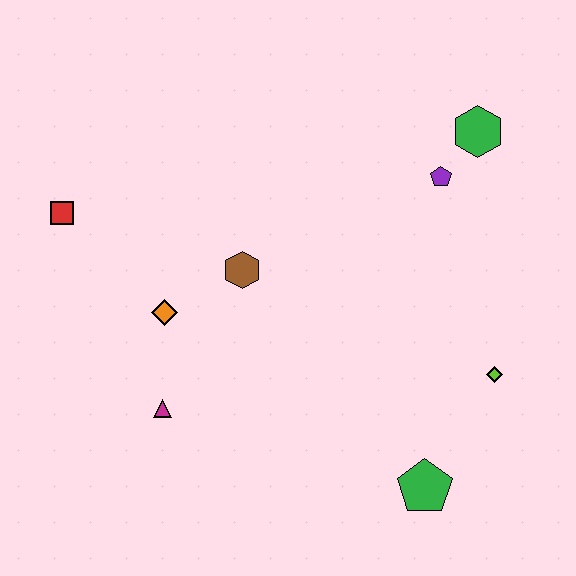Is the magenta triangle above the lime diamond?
No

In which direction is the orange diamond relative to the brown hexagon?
The orange diamond is to the left of the brown hexagon.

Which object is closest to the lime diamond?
The green pentagon is closest to the lime diamond.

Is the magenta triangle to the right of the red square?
Yes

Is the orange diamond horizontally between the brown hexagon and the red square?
Yes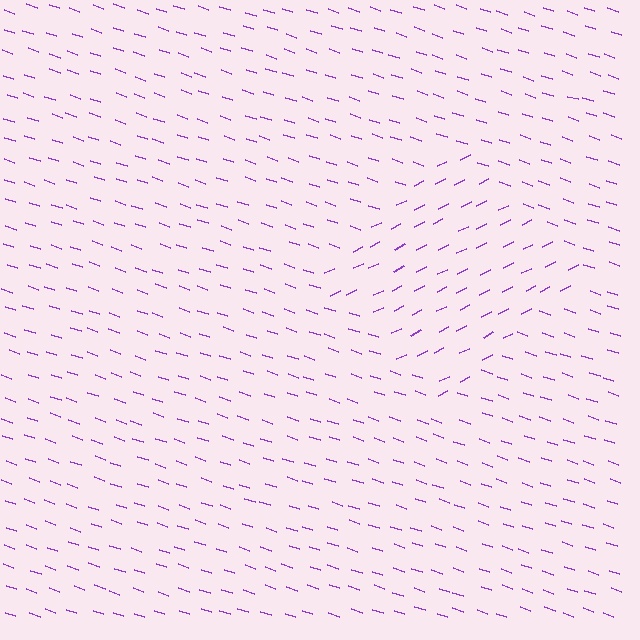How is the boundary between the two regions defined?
The boundary is defined purely by a change in line orientation (approximately 45 degrees difference). All lines are the same color and thickness.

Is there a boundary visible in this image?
Yes, there is a texture boundary formed by a change in line orientation.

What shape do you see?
I see a diamond.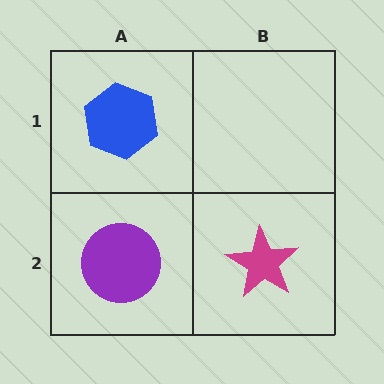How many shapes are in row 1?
1 shape.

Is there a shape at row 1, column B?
No, that cell is empty.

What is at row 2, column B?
A magenta star.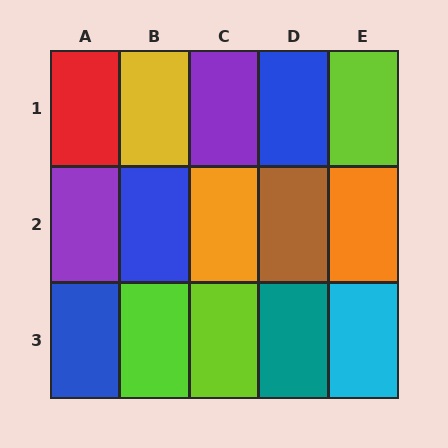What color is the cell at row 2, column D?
Brown.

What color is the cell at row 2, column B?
Blue.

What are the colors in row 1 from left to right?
Red, yellow, purple, blue, lime.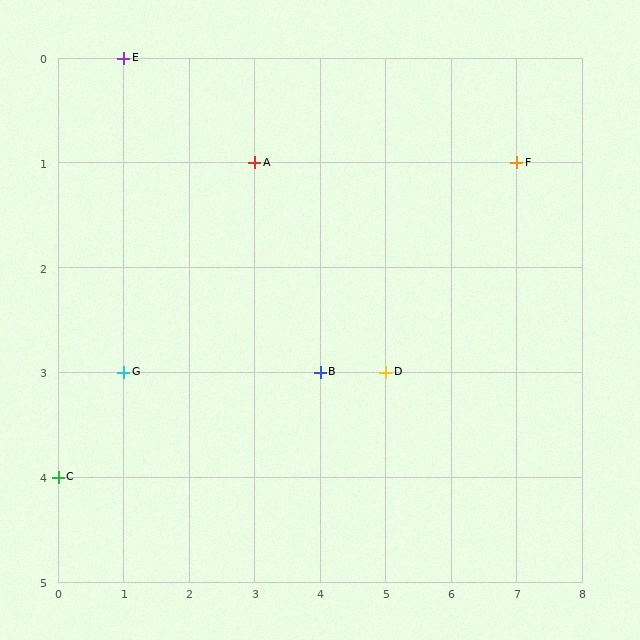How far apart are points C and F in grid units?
Points C and F are 7 columns and 3 rows apart (about 7.6 grid units diagonally).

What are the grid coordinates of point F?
Point F is at grid coordinates (7, 1).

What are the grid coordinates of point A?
Point A is at grid coordinates (3, 1).